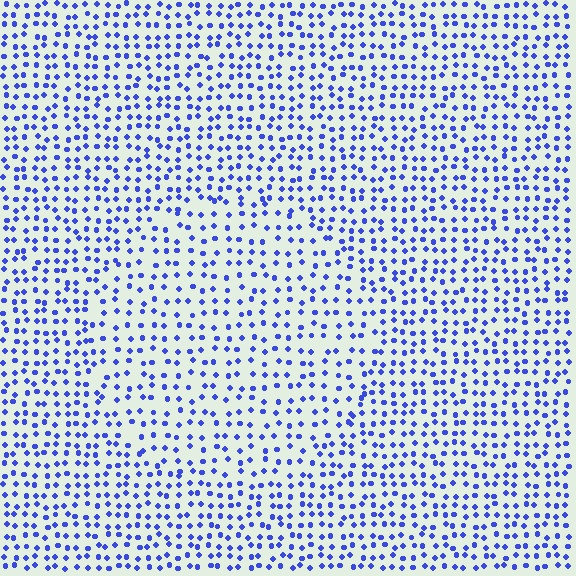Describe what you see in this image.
The image contains small blue elements arranged at two different densities. A circle-shaped region is visible where the elements are less densely packed than the surrounding area.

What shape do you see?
I see a circle.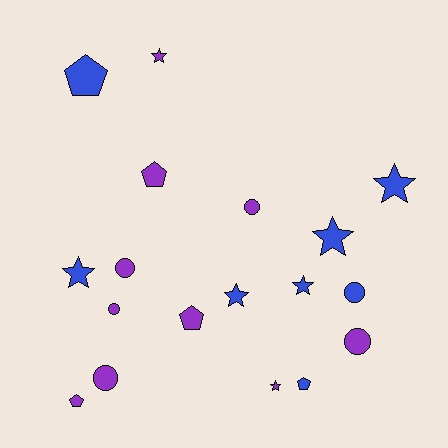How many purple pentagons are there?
There are 3 purple pentagons.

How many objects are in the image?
There are 18 objects.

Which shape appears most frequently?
Star, with 7 objects.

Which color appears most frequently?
Purple, with 10 objects.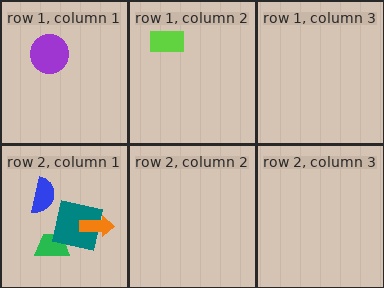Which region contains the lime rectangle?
The row 1, column 2 region.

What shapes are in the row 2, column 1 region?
The green trapezoid, the teal square, the blue semicircle, the orange arrow.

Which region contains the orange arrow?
The row 2, column 1 region.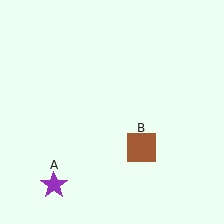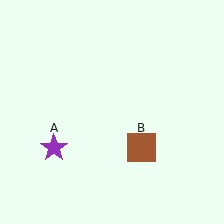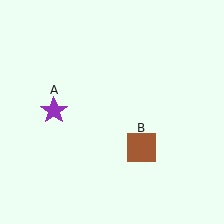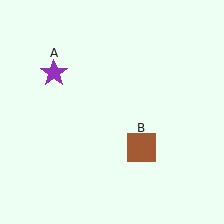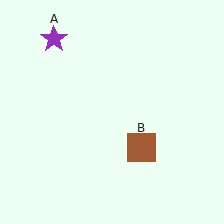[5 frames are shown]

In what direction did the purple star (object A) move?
The purple star (object A) moved up.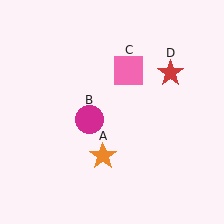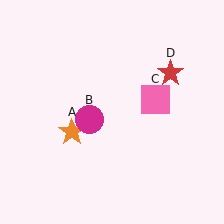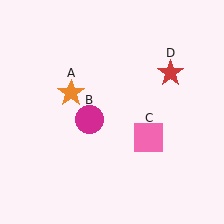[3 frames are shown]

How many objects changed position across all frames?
2 objects changed position: orange star (object A), pink square (object C).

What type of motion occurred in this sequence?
The orange star (object A), pink square (object C) rotated clockwise around the center of the scene.